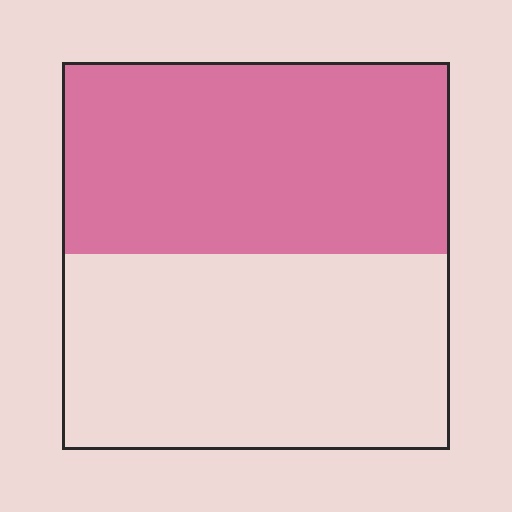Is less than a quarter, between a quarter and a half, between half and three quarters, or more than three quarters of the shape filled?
Between a quarter and a half.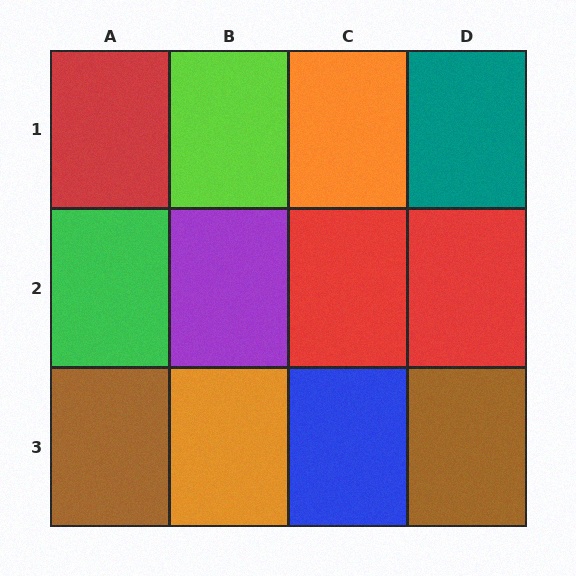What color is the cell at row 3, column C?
Blue.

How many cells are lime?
1 cell is lime.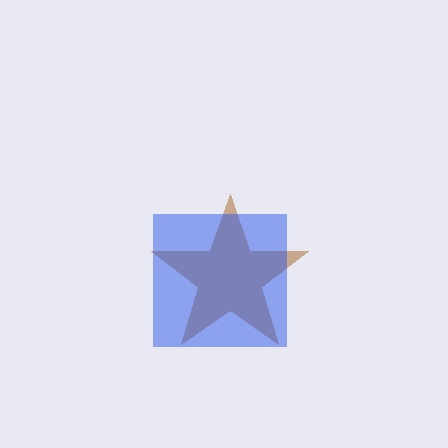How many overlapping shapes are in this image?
There are 2 overlapping shapes in the image.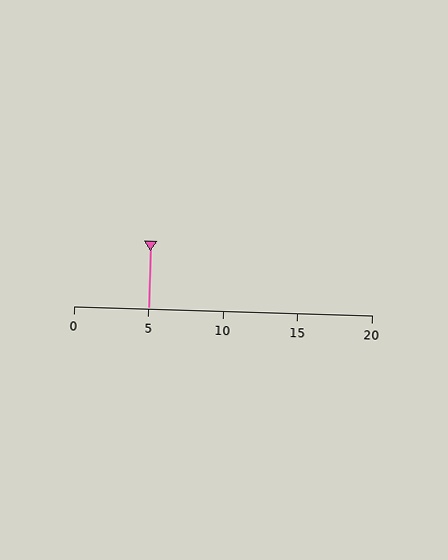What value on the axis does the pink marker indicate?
The marker indicates approximately 5.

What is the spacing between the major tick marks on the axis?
The major ticks are spaced 5 apart.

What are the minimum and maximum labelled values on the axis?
The axis runs from 0 to 20.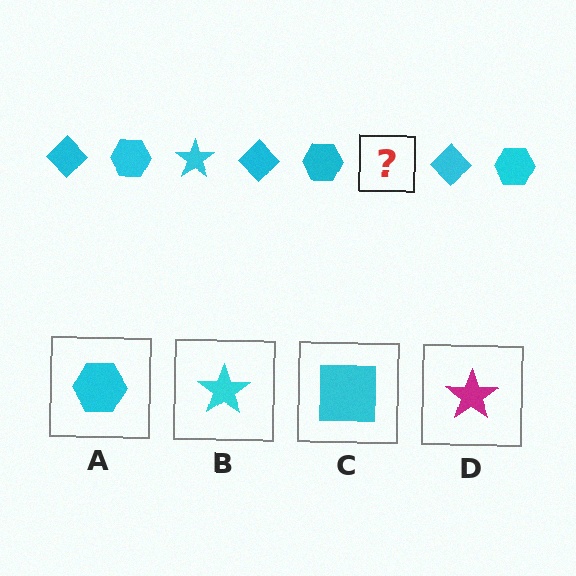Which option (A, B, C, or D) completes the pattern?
B.